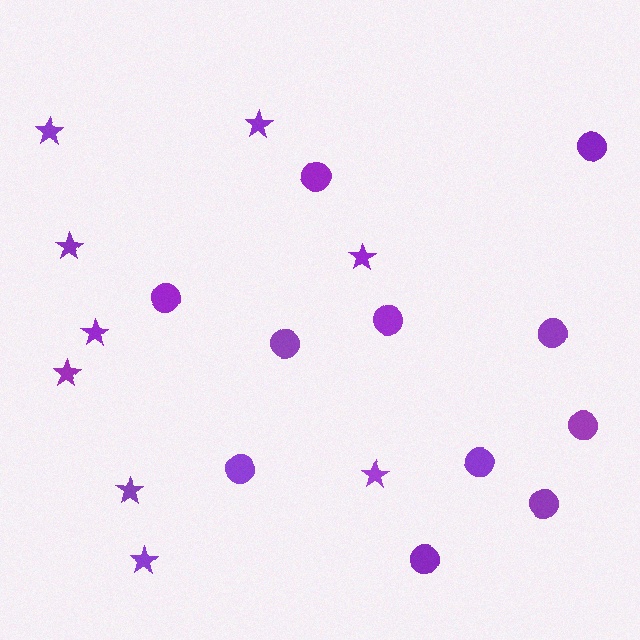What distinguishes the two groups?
There are 2 groups: one group of stars (9) and one group of circles (11).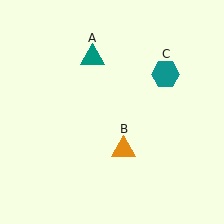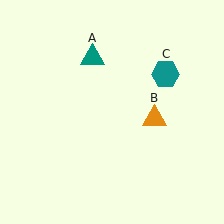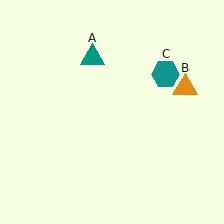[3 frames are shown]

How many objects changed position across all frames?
1 object changed position: orange triangle (object B).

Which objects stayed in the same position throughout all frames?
Teal triangle (object A) and teal hexagon (object C) remained stationary.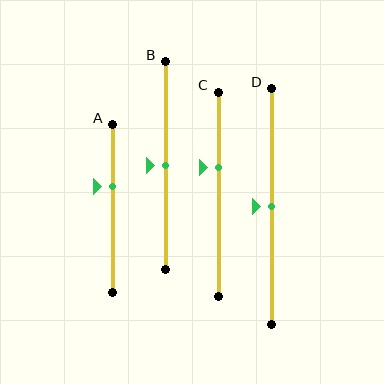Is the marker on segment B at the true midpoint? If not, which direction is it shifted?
Yes, the marker on segment B is at the true midpoint.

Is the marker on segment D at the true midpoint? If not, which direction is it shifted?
Yes, the marker on segment D is at the true midpoint.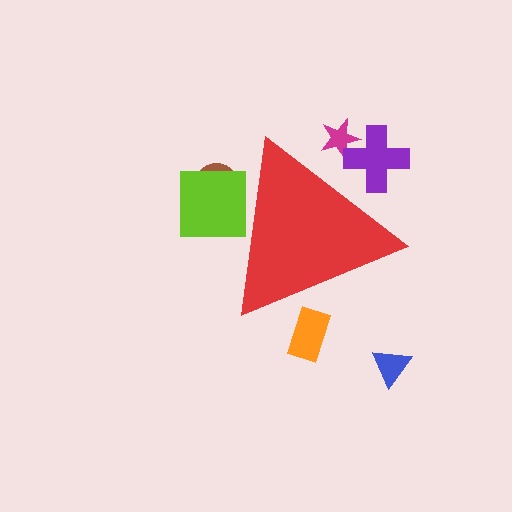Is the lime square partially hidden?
Yes, the lime square is partially hidden behind the red triangle.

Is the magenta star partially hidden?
Yes, the magenta star is partially hidden behind the red triangle.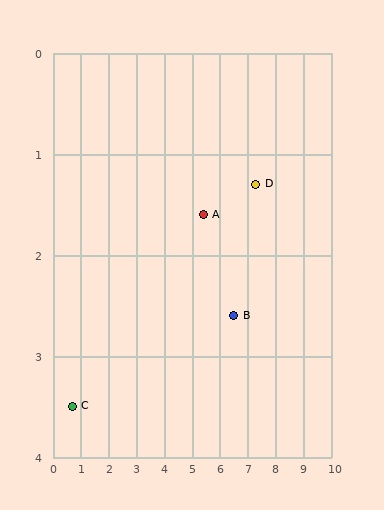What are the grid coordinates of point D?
Point D is at approximately (7.3, 1.3).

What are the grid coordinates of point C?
Point C is at approximately (0.7, 3.5).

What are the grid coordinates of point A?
Point A is at approximately (5.4, 1.6).